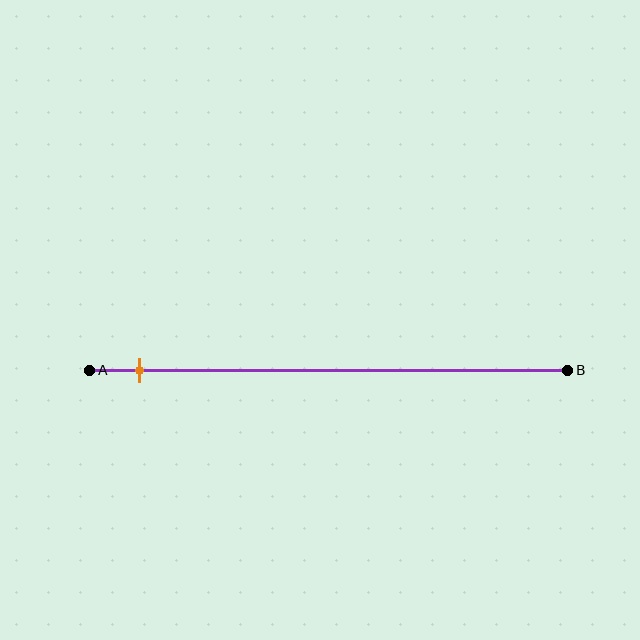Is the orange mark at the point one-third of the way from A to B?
No, the mark is at about 10% from A, not at the 33% one-third point.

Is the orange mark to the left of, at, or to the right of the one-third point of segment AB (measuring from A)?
The orange mark is to the left of the one-third point of segment AB.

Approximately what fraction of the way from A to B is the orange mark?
The orange mark is approximately 10% of the way from A to B.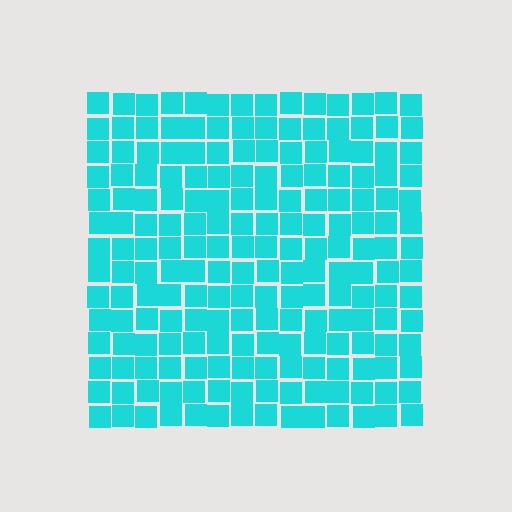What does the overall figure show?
The overall figure shows a square.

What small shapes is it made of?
It is made of small squares.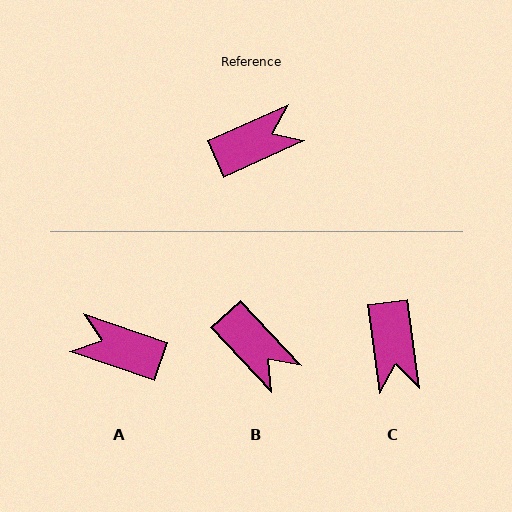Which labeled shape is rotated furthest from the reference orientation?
A, about 137 degrees away.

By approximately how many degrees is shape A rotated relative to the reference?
Approximately 137 degrees counter-clockwise.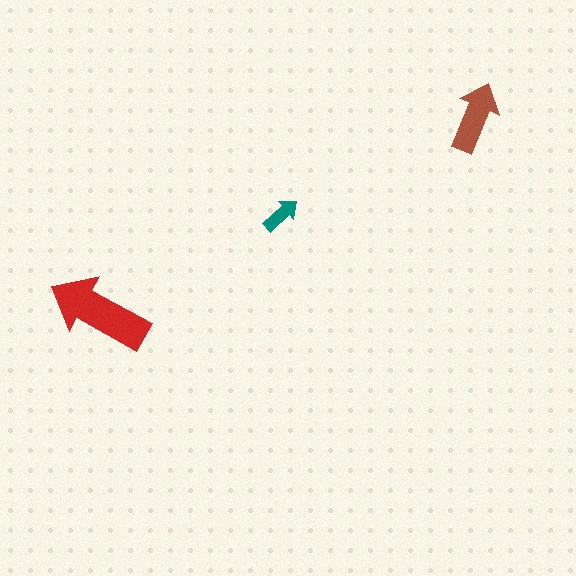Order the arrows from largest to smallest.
the red one, the brown one, the teal one.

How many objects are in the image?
There are 3 objects in the image.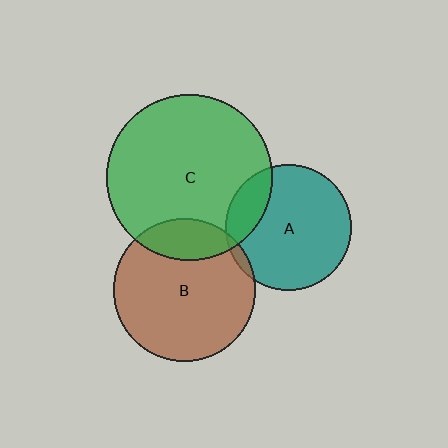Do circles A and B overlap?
Yes.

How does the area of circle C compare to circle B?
Approximately 1.4 times.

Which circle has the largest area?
Circle C (green).